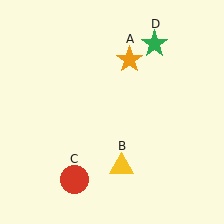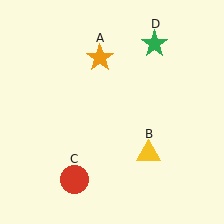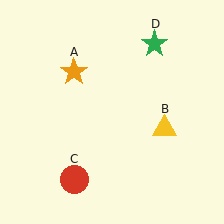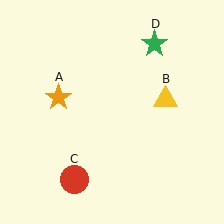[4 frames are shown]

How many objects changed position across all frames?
2 objects changed position: orange star (object A), yellow triangle (object B).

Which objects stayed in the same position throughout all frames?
Red circle (object C) and green star (object D) remained stationary.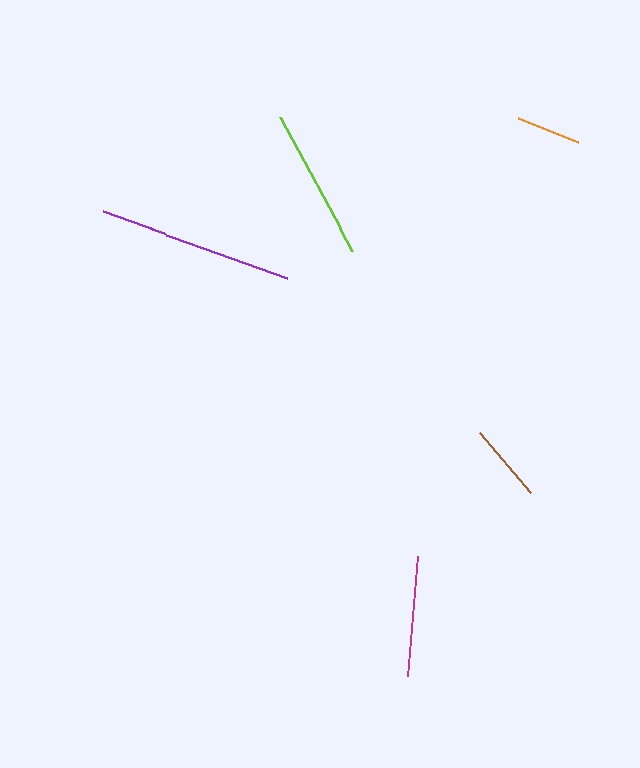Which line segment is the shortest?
The orange line is the shortest at approximately 64 pixels.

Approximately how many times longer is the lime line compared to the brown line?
The lime line is approximately 2.0 times the length of the brown line.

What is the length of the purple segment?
The purple segment is approximately 197 pixels long.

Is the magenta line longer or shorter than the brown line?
The magenta line is longer than the brown line.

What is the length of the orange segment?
The orange segment is approximately 64 pixels long.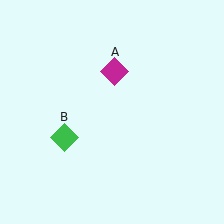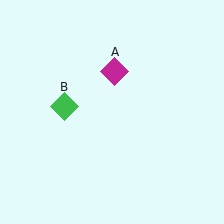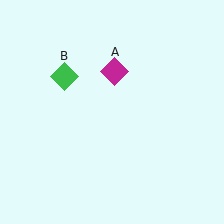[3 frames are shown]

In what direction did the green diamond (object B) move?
The green diamond (object B) moved up.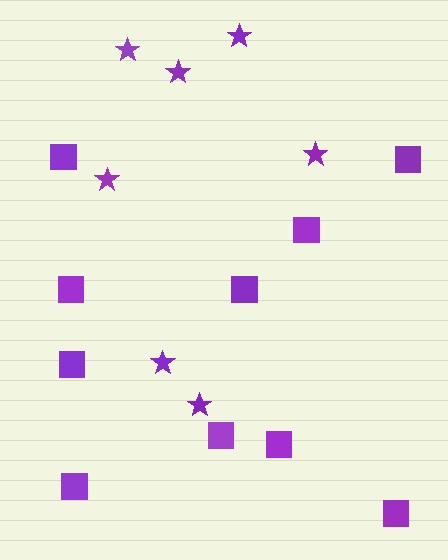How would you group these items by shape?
There are 2 groups: one group of stars (7) and one group of squares (10).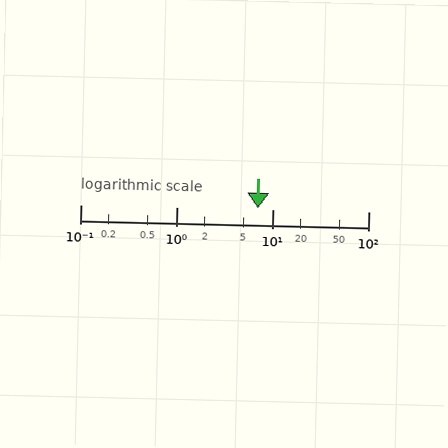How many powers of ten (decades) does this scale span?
The scale spans 3 decades, from 0.1 to 100.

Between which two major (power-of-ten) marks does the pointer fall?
The pointer is between 1 and 10.